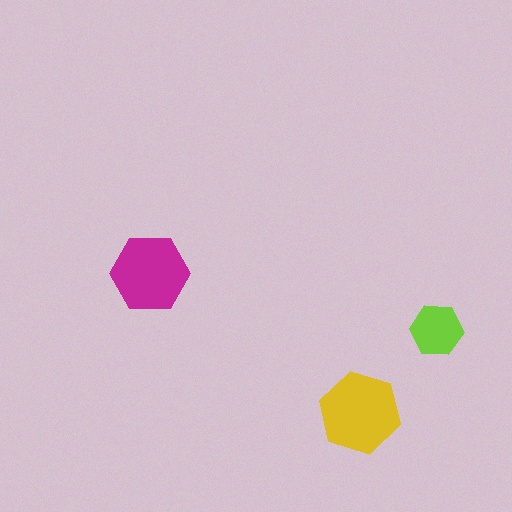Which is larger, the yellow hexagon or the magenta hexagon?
The yellow one.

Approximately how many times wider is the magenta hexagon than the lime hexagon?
About 1.5 times wider.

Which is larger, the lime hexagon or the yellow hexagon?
The yellow one.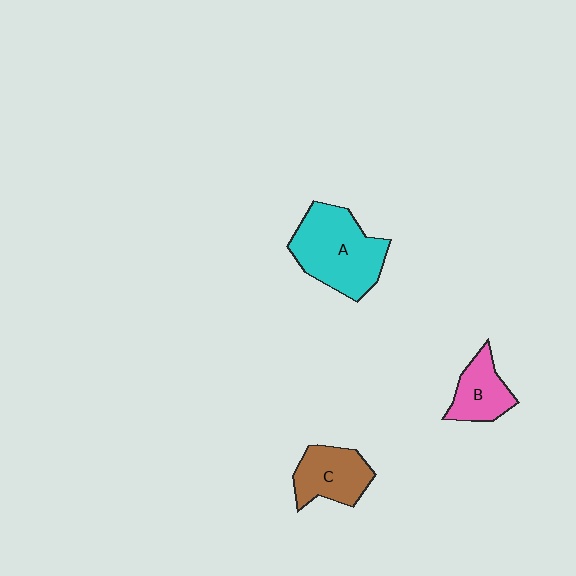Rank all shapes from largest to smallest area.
From largest to smallest: A (cyan), C (brown), B (pink).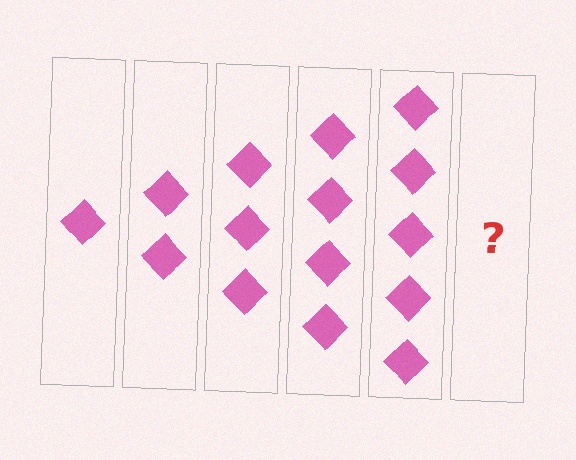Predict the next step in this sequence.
The next step is 6 diamonds.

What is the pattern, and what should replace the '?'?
The pattern is that each step adds one more diamond. The '?' should be 6 diamonds.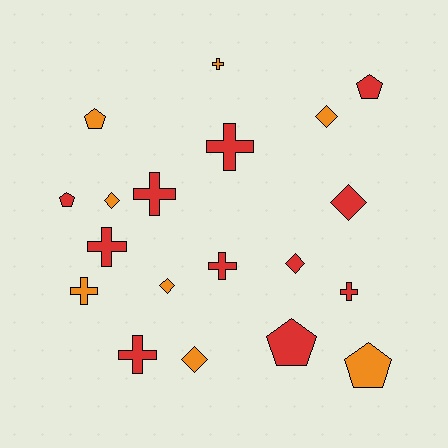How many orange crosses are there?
There are 2 orange crosses.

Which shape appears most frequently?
Cross, with 8 objects.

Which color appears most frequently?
Red, with 11 objects.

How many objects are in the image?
There are 19 objects.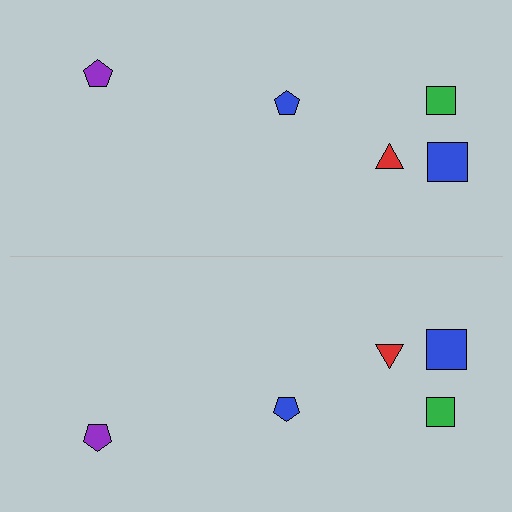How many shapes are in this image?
There are 10 shapes in this image.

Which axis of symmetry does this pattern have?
The pattern has a horizontal axis of symmetry running through the center of the image.